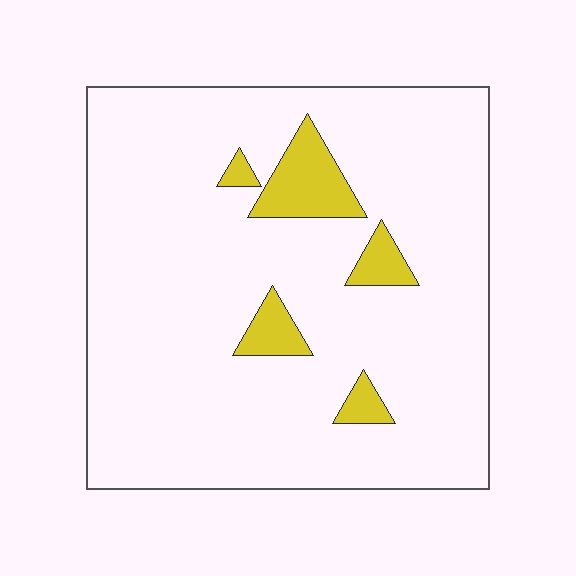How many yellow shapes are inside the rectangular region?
5.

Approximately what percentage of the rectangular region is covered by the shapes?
Approximately 10%.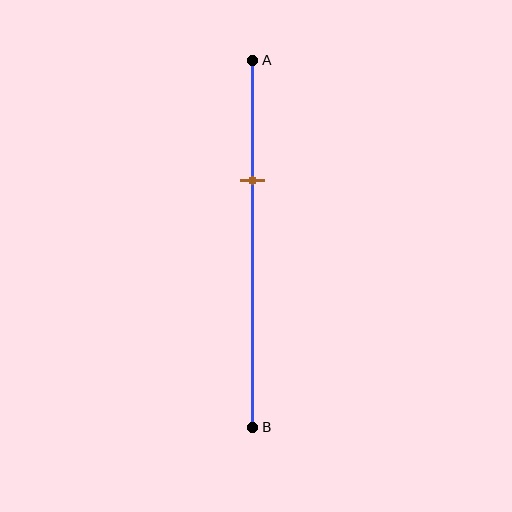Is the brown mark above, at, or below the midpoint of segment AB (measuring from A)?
The brown mark is above the midpoint of segment AB.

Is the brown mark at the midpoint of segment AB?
No, the mark is at about 35% from A, not at the 50% midpoint.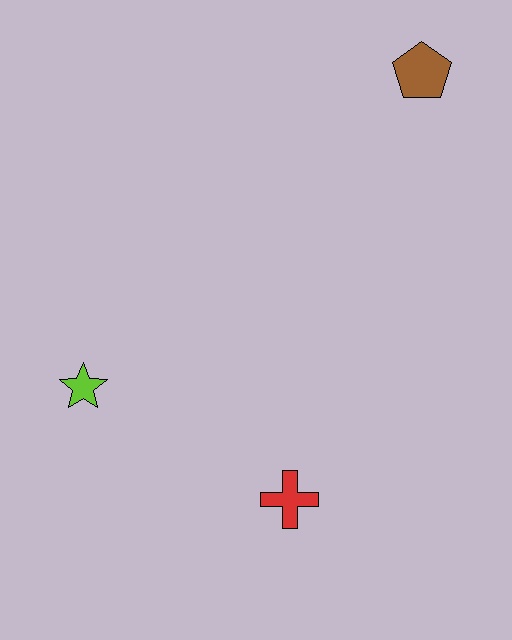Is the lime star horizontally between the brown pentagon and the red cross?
No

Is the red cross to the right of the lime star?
Yes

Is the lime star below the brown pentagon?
Yes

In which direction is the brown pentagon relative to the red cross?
The brown pentagon is above the red cross.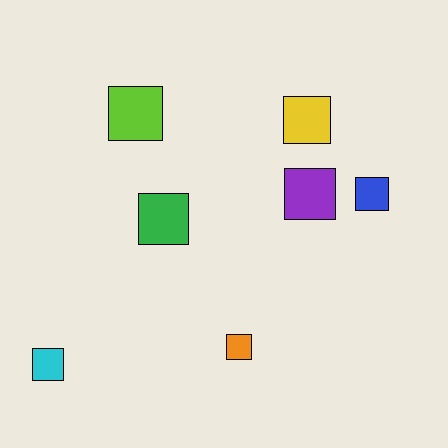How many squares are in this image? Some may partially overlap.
There are 7 squares.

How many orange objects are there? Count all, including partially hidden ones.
There is 1 orange object.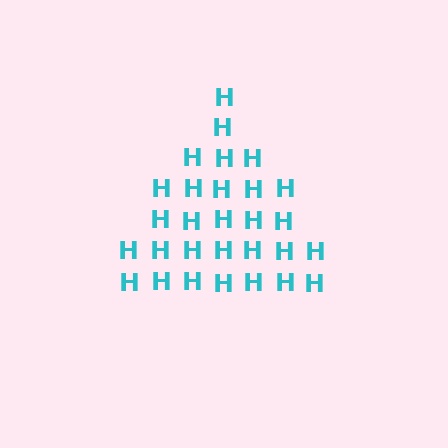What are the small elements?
The small elements are letter H's.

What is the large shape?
The large shape is a triangle.